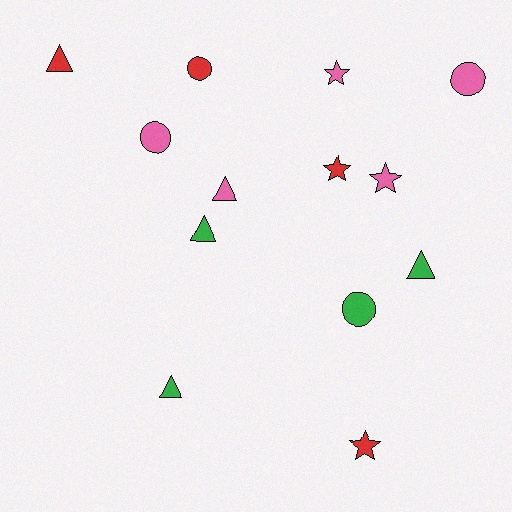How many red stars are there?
There are 2 red stars.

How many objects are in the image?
There are 13 objects.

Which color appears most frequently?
Pink, with 5 objects.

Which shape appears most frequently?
Triangle, with 5 objects.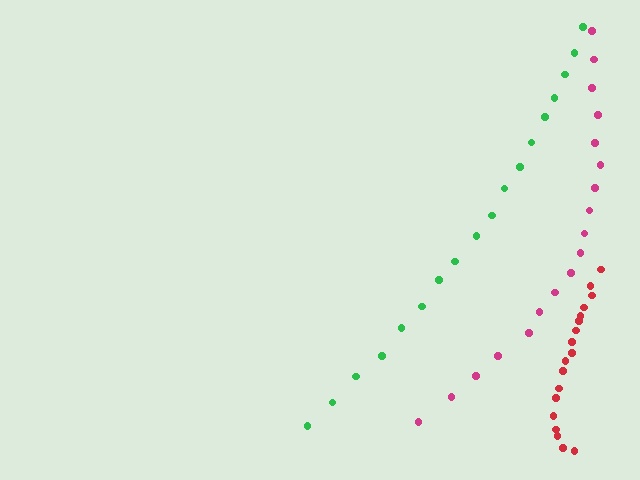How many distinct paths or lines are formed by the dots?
There are 3 distinct paths.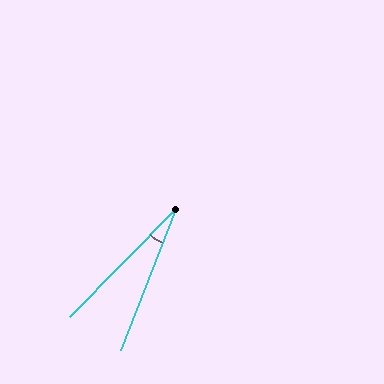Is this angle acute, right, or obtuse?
It is acute.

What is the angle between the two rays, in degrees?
Approximately 23 degrees.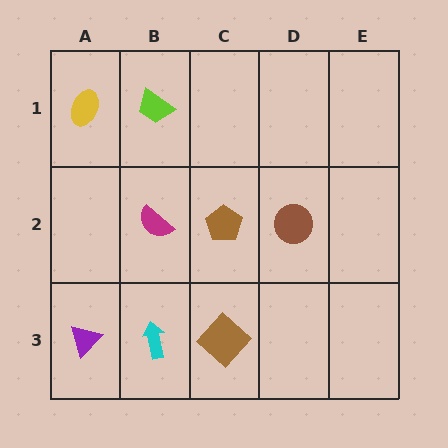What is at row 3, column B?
A cyan arrow.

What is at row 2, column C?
A brown pentagon.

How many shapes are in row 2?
3 shapes.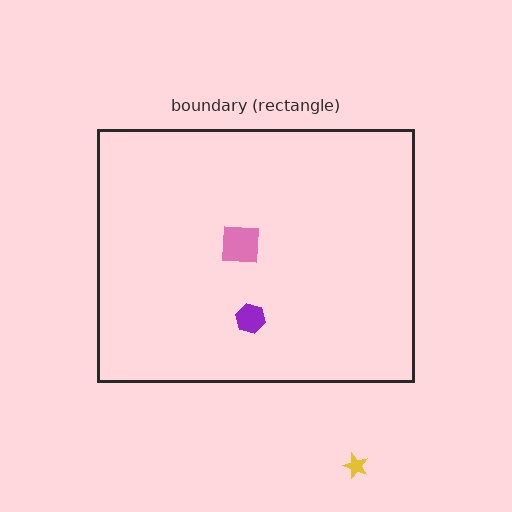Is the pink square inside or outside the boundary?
Inside.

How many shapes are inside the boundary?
2 inside, 1 outside.